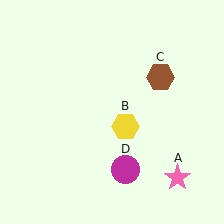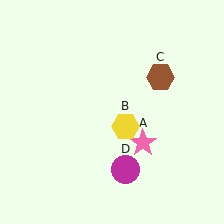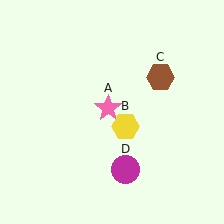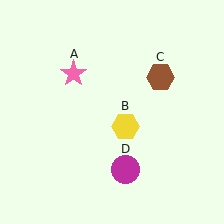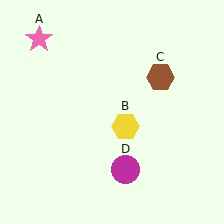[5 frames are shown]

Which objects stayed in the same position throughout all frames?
Yellow hexagon (object B) and brown hexagon (object C) and magenta circle (object D) remained stationary.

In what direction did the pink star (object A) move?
The pink star (object A) moved up and to the left.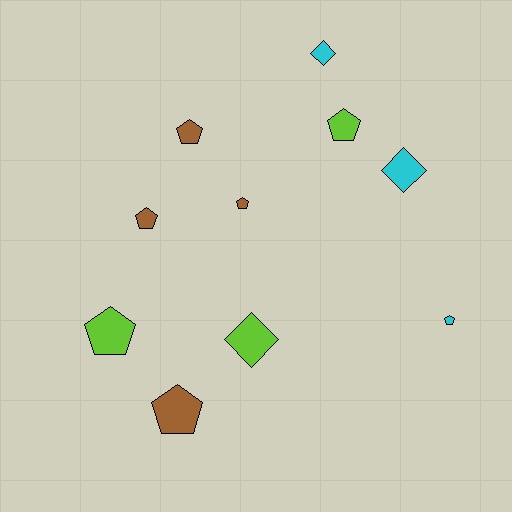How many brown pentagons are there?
There are 4 brown pentagons.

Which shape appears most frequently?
Pentagon, with 7 objects.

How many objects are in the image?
There are 10 objects.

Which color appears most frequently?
Brown, with 4 objects.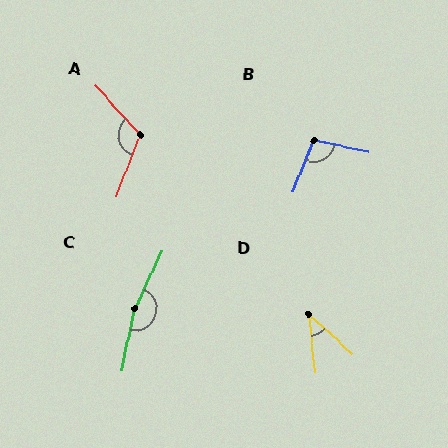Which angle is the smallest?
D, at approximately 42 degrees.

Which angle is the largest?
C, at approximately 166 degrees.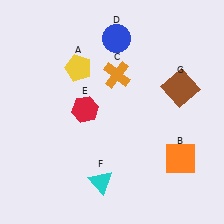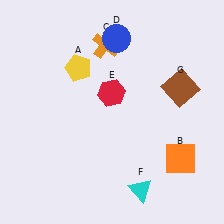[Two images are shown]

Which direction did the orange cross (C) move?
The orange cross (C) moved up.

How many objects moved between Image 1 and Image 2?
3 objects moved between the two images.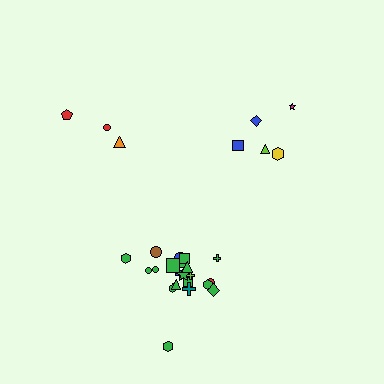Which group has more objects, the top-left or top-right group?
The top-right group.